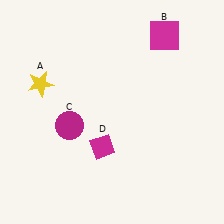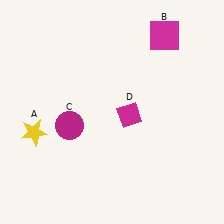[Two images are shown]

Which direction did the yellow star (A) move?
The yellow star (A) moved down.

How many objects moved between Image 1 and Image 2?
2 objects moved between the two images.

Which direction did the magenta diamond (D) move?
The magenta diamond (D) moved up.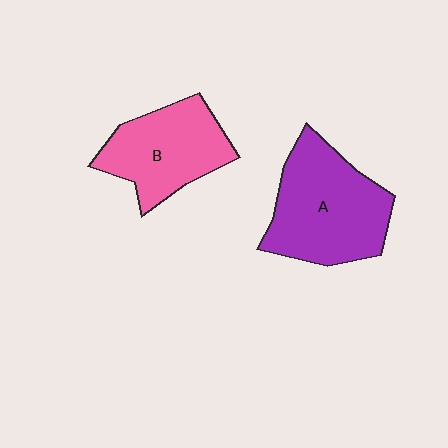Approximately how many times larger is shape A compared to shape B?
Approximately 1.3 times.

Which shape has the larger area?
Shape A (purple).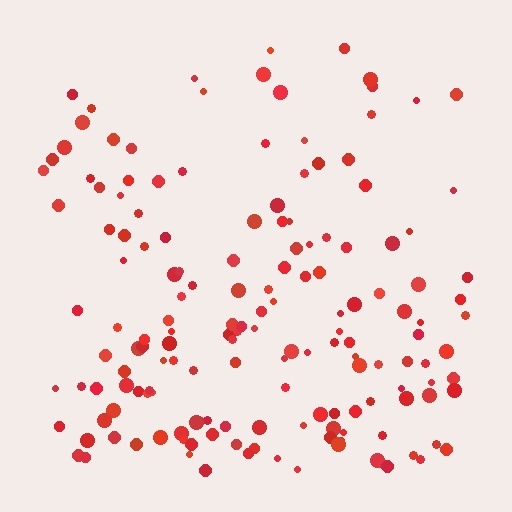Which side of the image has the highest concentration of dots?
The bottom.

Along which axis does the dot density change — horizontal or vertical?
Vertical.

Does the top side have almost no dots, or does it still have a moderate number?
Still a moderate number, just noticeably fewer than the bottom.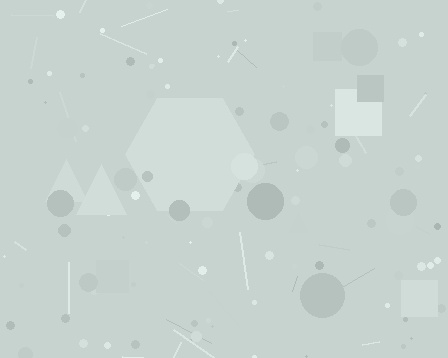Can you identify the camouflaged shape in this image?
The camouflaged shape is a hexagon.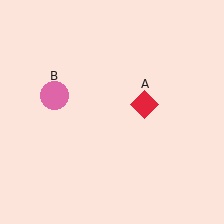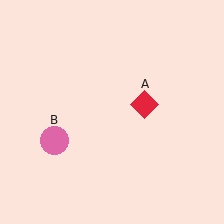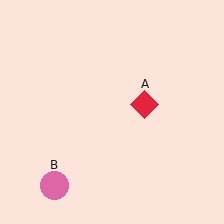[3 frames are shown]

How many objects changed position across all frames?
1 object changed position: pink circle (object B).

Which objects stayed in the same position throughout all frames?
Red diamond (object A) remained stationary.